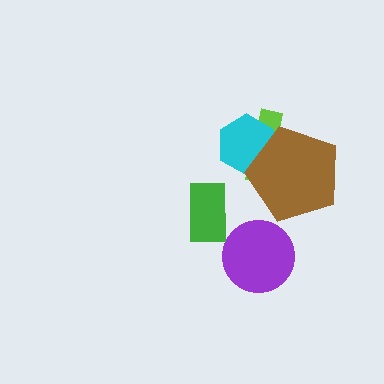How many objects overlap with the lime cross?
2 objects overlap with the lime cross.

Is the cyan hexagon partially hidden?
Yes, it is partially covered by another shape.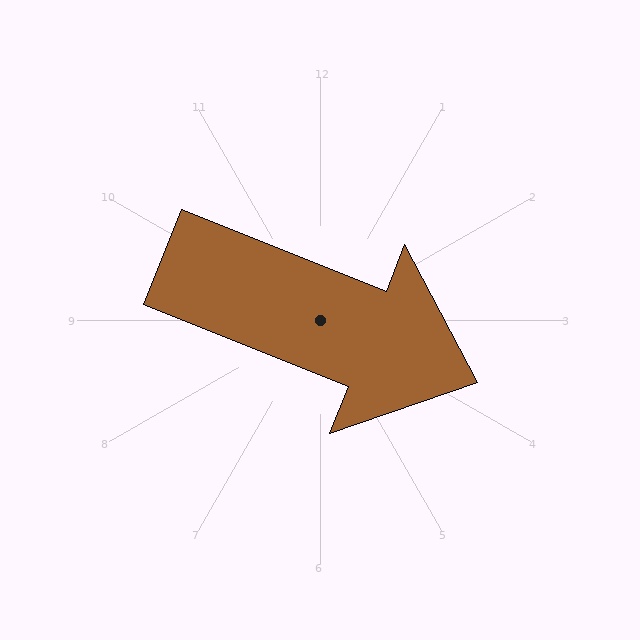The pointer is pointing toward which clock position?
Roughly 4 o'clock.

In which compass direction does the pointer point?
East.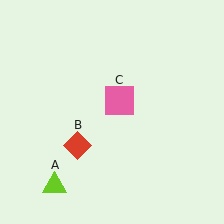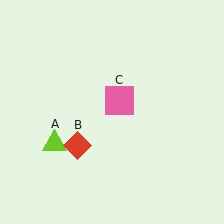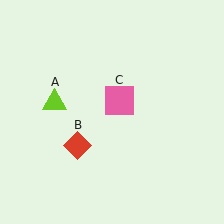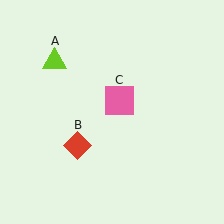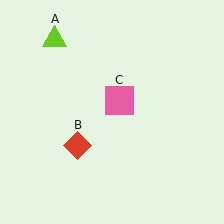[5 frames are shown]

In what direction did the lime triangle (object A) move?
The lime triangle (object A) moved up.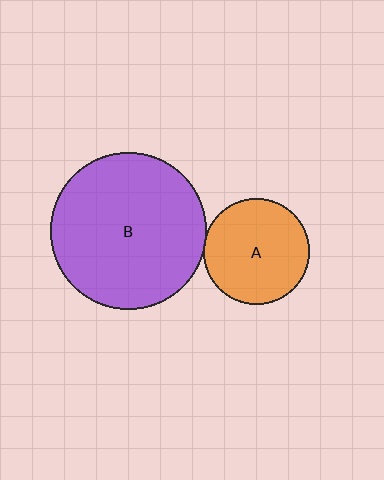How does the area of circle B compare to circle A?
Approximately 2.2 times.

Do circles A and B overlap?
Yes.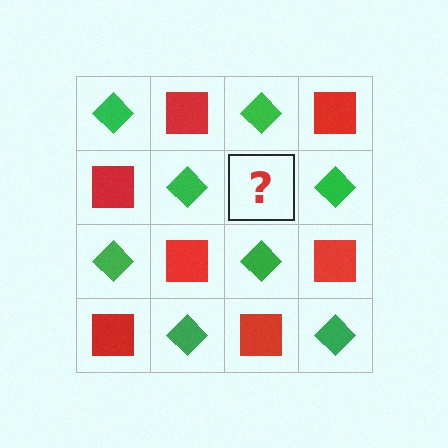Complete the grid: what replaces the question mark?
The question mark should be replaced with a red square.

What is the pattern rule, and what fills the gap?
The rule is that it alternates green diamond and red square in a checkerboard pattern. The gap should be filled with a red square.